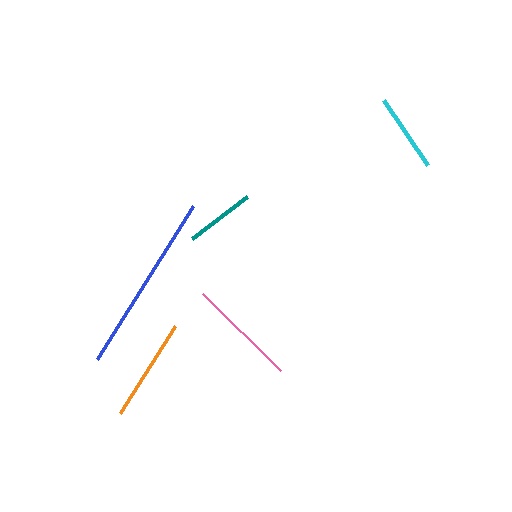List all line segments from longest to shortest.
From longest to shortest: blue, pink, orange, cyan, teal.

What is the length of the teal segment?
The teal segment is approximately 69 pixels long.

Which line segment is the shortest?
The teal line is the shortest at approximately 69 pixels.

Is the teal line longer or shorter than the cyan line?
The cyan line is longer than the teal line.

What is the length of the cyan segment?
The cyan segment is approximately 79 pixels long.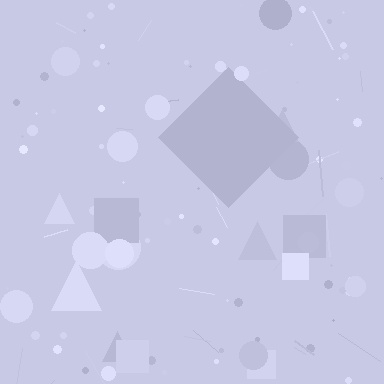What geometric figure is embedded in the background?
A diamond is embedded in the background.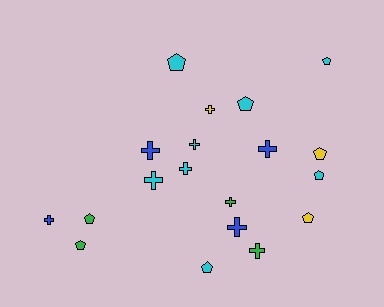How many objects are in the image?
There are 19 objects.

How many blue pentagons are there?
There are no blue pentagons.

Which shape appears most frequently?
Cross, with 10 objects.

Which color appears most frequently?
Cyan, with 8 objects.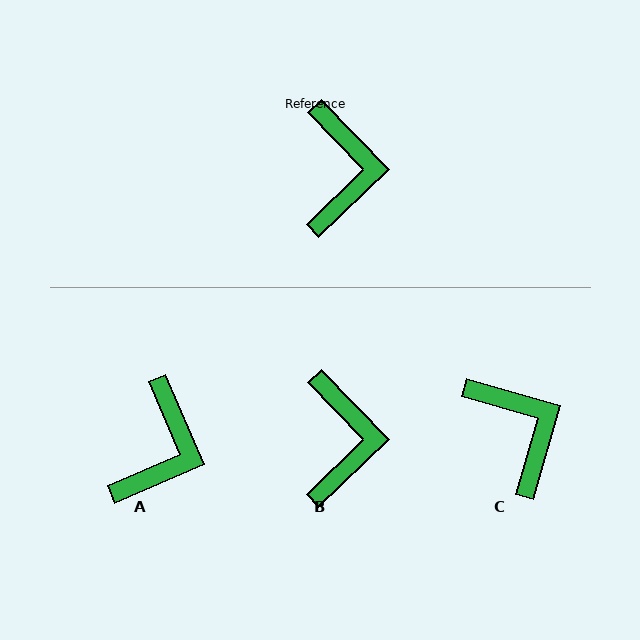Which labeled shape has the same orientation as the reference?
B.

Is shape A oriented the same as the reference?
No, it is off by about 21 degrees.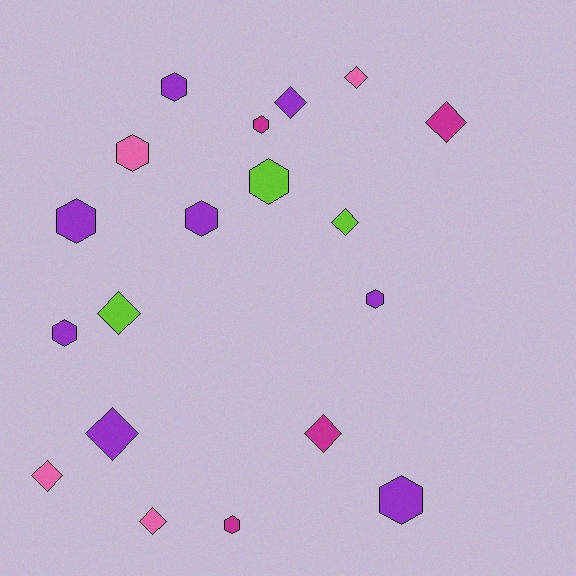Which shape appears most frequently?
Hexagon, with 10 objects.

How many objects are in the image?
There are 19 objects.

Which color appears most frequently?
Purple, with 8 objects.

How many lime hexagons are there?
There is 1 lime hexagon.